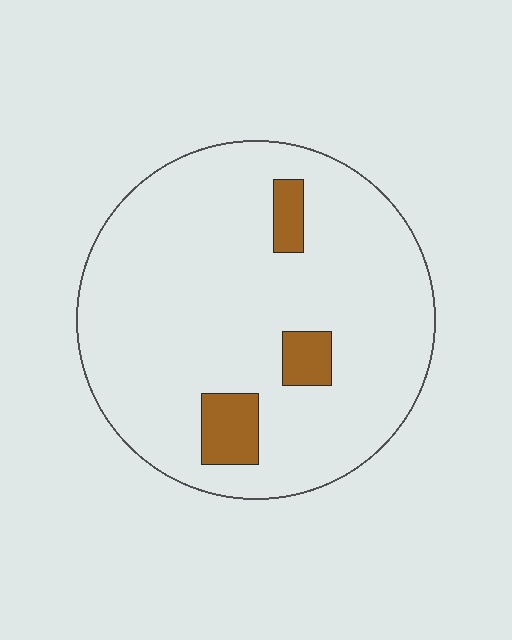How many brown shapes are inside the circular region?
3.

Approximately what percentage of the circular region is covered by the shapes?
Approximately 10%.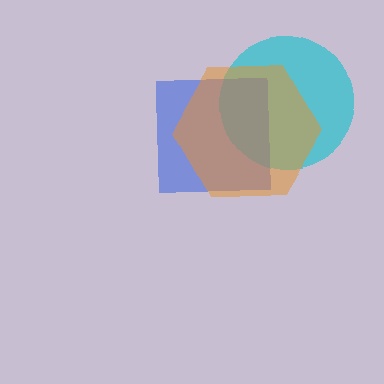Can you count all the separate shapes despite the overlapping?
Yes, there are 3 separate shapes.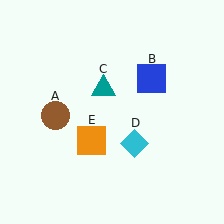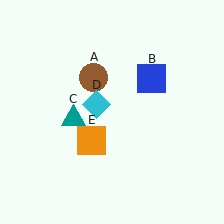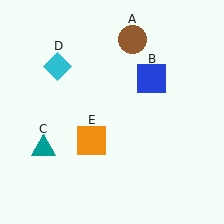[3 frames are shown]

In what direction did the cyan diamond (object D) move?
The cyan diamond (object D) moved up and to the left.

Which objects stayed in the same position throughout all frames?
Blue square (object B) and orange square (object E) remained stationary.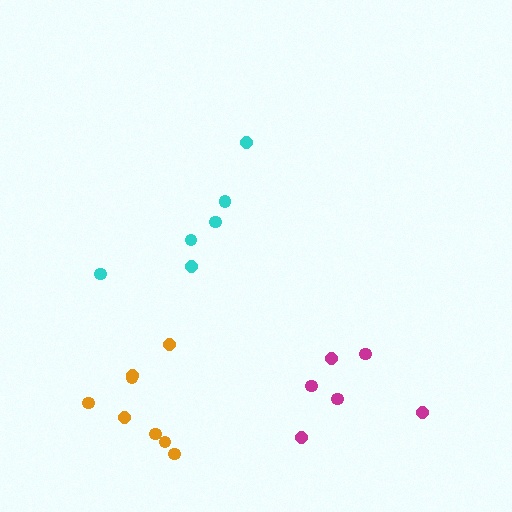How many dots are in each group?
Group 1: 6 dots, Group 2: 6 dots, Group 3: 8 dots (20 total).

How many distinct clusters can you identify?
There are 3 distinct clusters.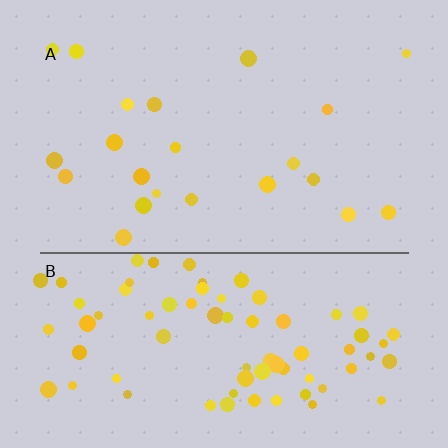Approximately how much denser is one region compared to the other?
Approximately 3.6× — region B over region A.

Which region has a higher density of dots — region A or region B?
B (the bottom).